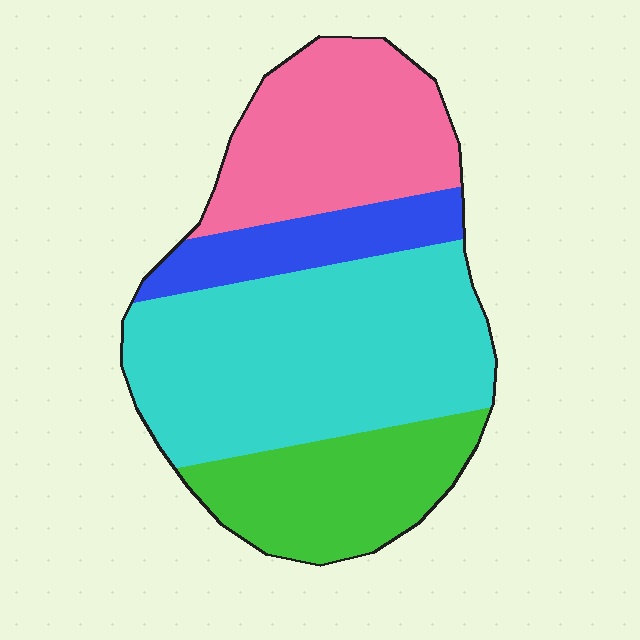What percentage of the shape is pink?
Pink covers roughly 25% of the shape.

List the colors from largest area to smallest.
From largest to smallest: cyan, pink, green, blue.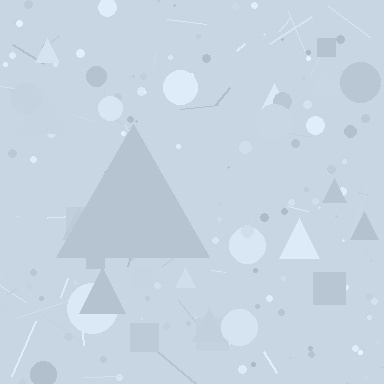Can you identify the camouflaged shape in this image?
The camouflaged shape is a triangle.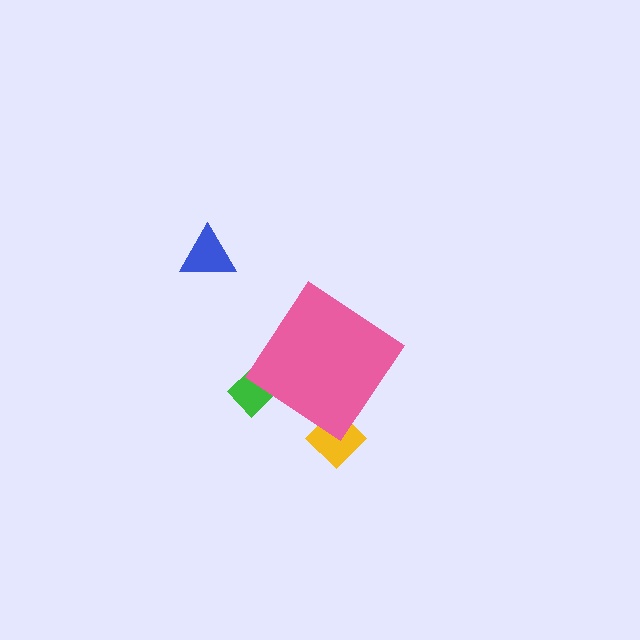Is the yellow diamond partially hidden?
Yes, the yellow diamond is partially hidden behind the pink diamond.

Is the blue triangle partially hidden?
No, the blue triangle is fully visible.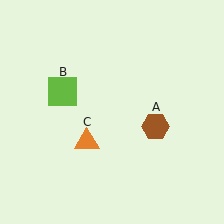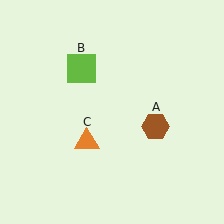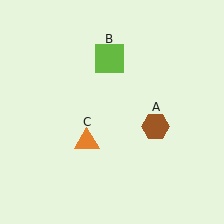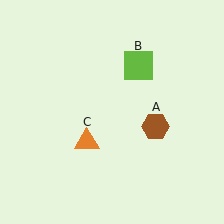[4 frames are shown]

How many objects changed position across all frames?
1 object changed position: lime square (object B).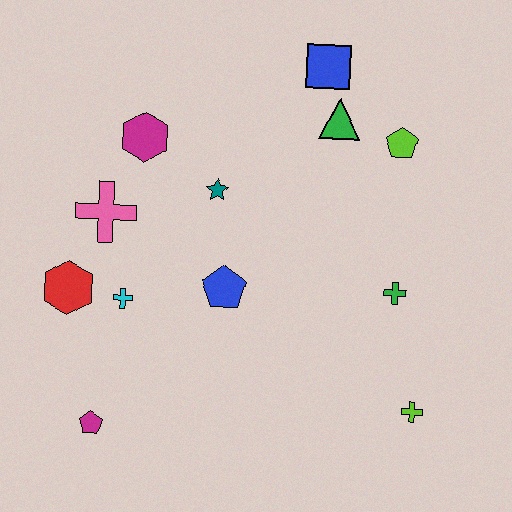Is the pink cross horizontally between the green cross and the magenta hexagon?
No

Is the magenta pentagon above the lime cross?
No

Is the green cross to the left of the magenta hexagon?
No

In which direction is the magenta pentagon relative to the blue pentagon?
The magenta pentagon is below the blue pentagon.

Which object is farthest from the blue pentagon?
The blue square is farthest from the blue pentagon.